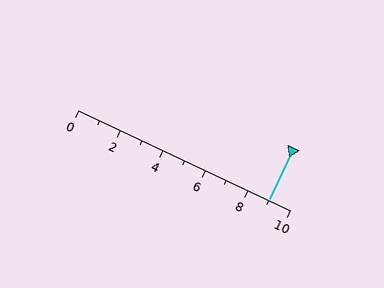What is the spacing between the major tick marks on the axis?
The major ticks are spaced 2 apart.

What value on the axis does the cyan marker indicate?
The marker indicates approximately 9.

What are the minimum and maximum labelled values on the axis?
The axis runs from 0 to 10.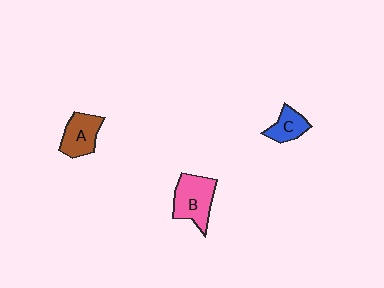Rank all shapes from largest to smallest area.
From largest to smallest: B (pink), A (brown), C (blue).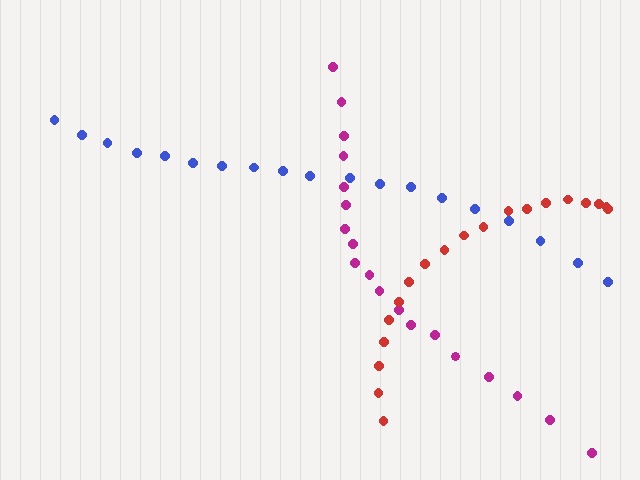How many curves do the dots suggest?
There are 3 distinct paths.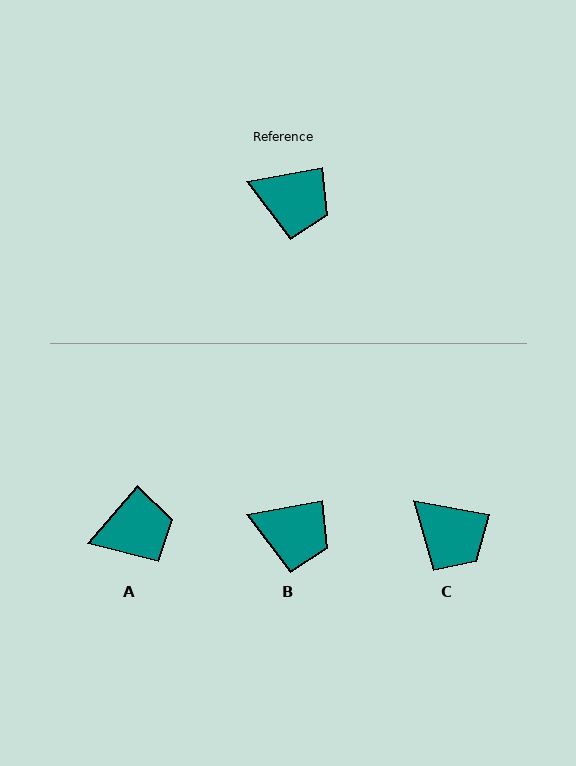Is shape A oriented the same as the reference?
No, it is off by about 39 degrees.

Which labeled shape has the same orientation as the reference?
B.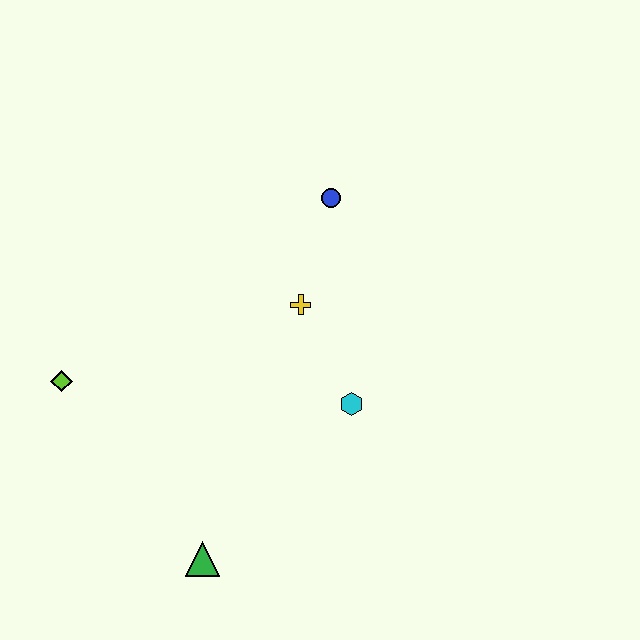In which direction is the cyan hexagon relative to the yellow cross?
The cyan hexagon is below the yellow cross.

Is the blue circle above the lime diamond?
Yes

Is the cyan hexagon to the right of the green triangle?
Yes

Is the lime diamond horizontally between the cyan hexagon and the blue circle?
No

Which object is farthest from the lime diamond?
The blue circle is farthest from the lime diamond.